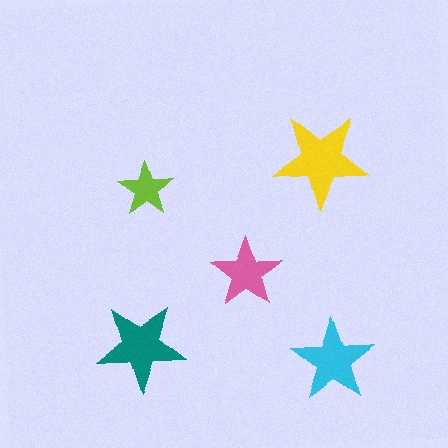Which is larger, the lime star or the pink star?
The pink one.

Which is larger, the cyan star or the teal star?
The teal one.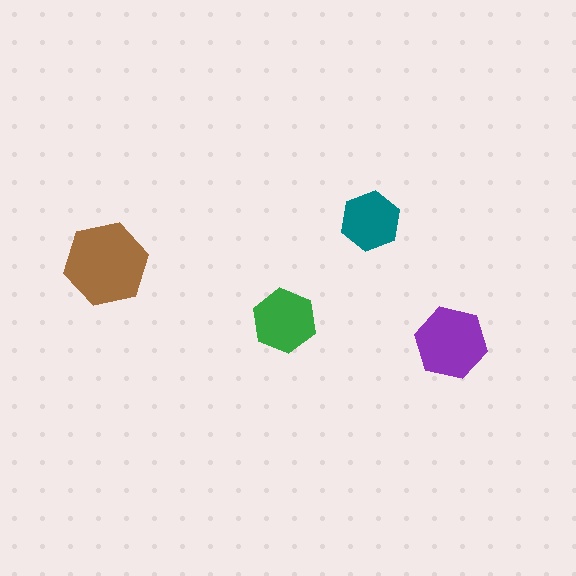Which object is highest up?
The teal hexagon is topmost.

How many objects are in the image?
There are 4 objects in the image.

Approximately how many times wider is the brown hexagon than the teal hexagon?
About 1.5 times wider.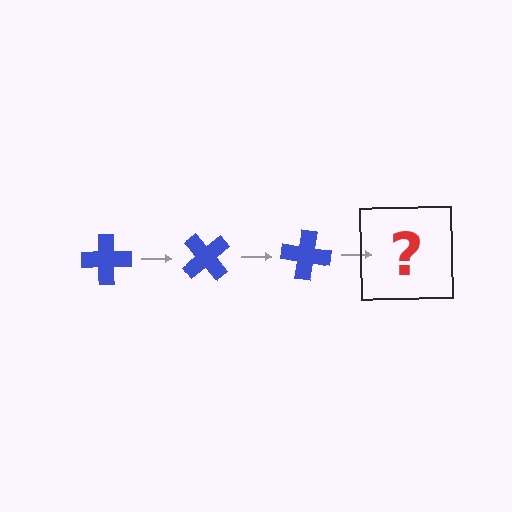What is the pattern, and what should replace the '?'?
The pattern is that the cross rotates 50 degrees each step. The '?' should be a blue cross rotated 150 degrees.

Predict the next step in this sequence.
The next step is a blue cross rotated 150 degrees.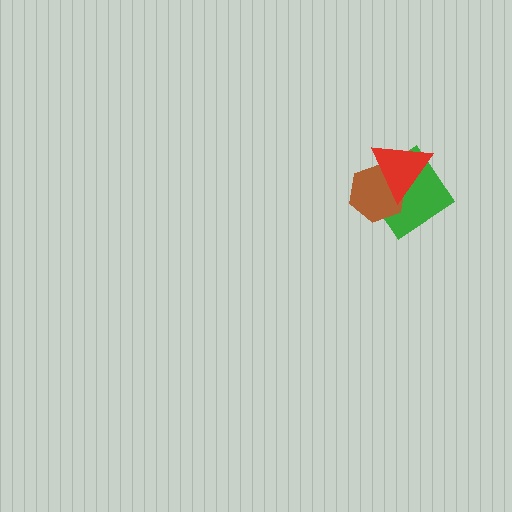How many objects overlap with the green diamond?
2 objects overlap with the green diamond.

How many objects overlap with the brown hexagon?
2 objects overlap with the brown hexagon.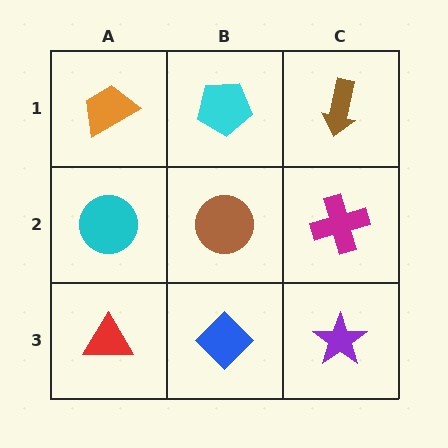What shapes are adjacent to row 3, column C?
A magenta cross (row 2, column C), a blue diamond (row 3, column B).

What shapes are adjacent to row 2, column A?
An orange trapezoid (row 1, column A), a red triangle (row 3, column A), a brown circle (row 2, column B).